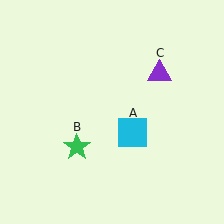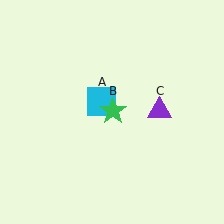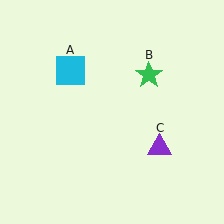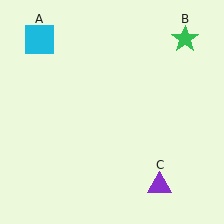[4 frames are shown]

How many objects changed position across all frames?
3 objects changed position: cyan square (object A), green star (object B), purple triangle (object C).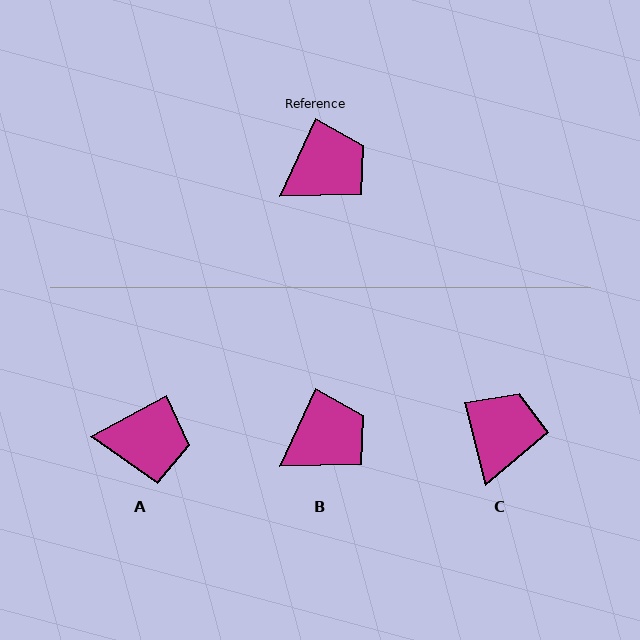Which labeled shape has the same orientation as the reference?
B.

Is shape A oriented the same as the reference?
No, it is off by about 36 degrees.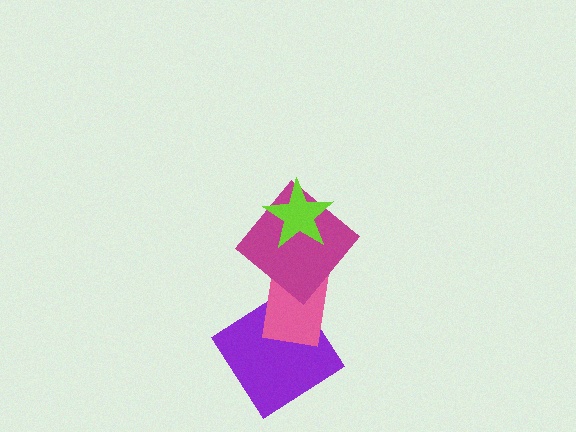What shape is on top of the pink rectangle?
The magenta diamond is on top of the pink rectangle.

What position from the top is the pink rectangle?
The pink rectangle is 3rd from the top.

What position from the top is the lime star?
The lime star is 1st from the top.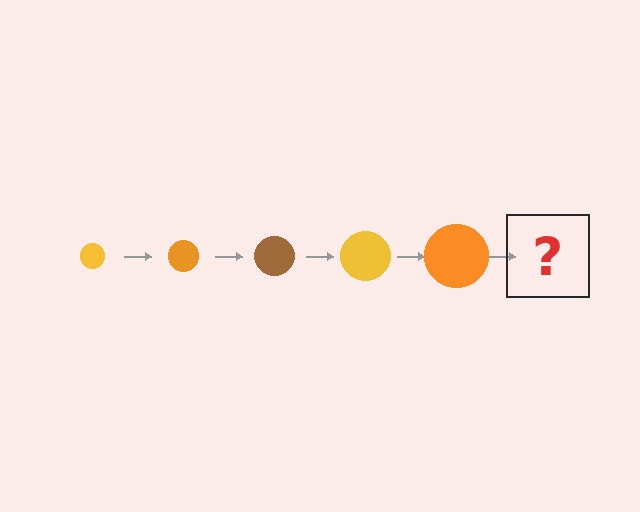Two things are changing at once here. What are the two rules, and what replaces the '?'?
The two rules are that the circle grows larger each step and the color cycles through yellow, orange, and brown. The '?' should be a brown circle, larger than the previous one.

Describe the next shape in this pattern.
It should be a brown circle, larger than the previous one.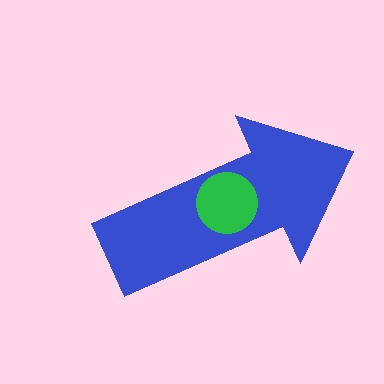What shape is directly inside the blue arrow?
The green circle.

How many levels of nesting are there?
2.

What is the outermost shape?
The blue arrow.